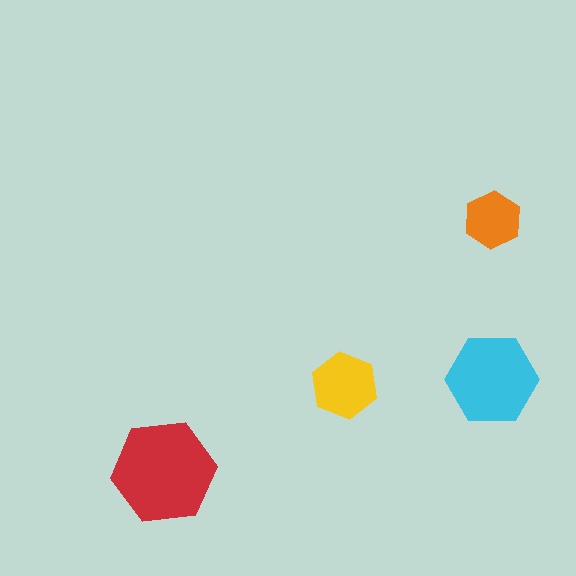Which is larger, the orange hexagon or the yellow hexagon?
The yellow one.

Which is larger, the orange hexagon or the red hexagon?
The red one.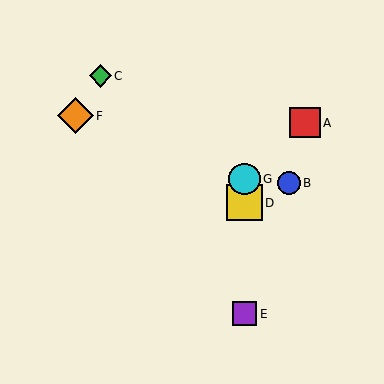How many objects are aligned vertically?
3 objects (D, E, G) are aligned vertically.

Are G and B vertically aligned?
No, G is at x≈244 and B is at x≈289.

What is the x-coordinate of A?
Object A is at x≈305.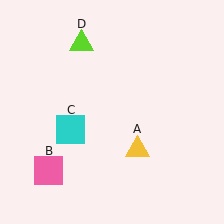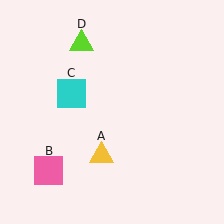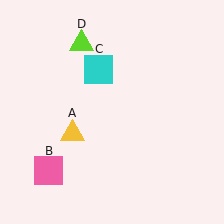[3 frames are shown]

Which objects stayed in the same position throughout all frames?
Pink square (object B) and lime triangle (object D) remained stationary.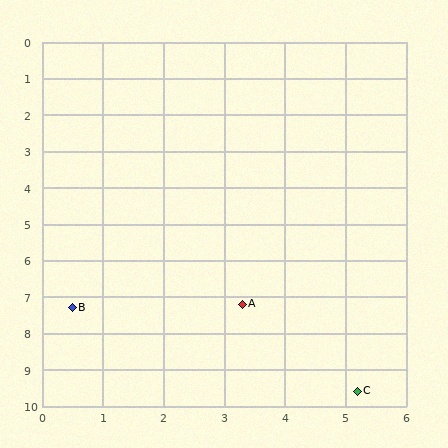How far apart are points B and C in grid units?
Points B and C are about 5.2 grid units apart.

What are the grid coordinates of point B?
Point B is at approximately (0.5, 7.3).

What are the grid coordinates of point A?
Point A is at approximately (3.3, 7.2).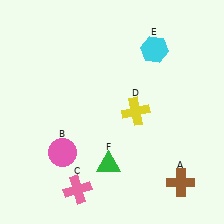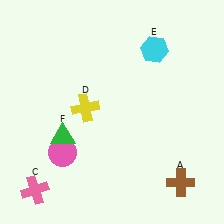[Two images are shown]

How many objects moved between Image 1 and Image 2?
3 objects moved between the two images.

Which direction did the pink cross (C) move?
The pink cross (C) moved left.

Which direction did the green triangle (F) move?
The green triangle (F) moved left.